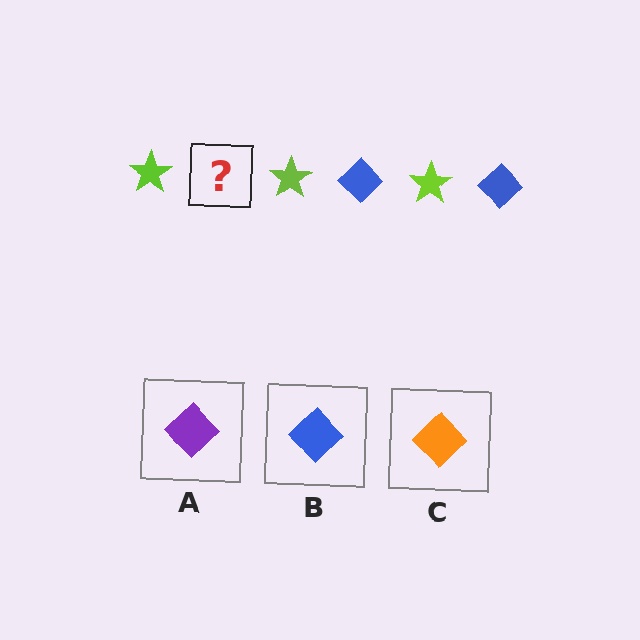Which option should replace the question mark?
Option B.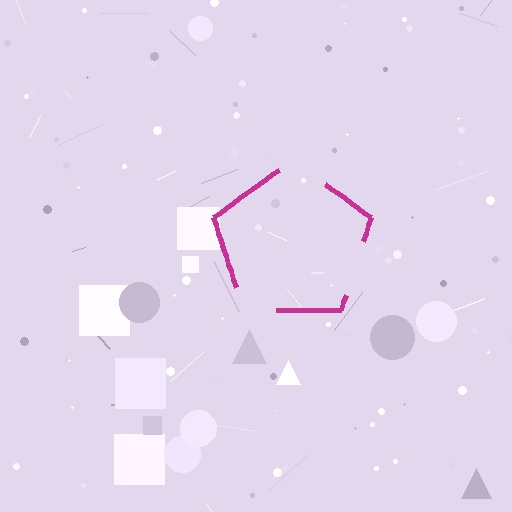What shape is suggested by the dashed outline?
The dashed outline suggests a pentagon.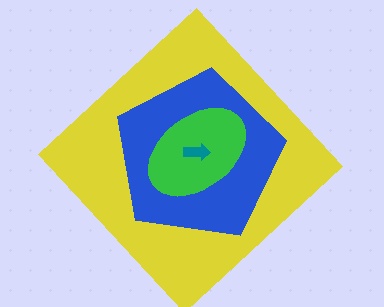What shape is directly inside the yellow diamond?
The blue pentagon.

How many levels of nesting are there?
4.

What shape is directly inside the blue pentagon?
The green ellipse.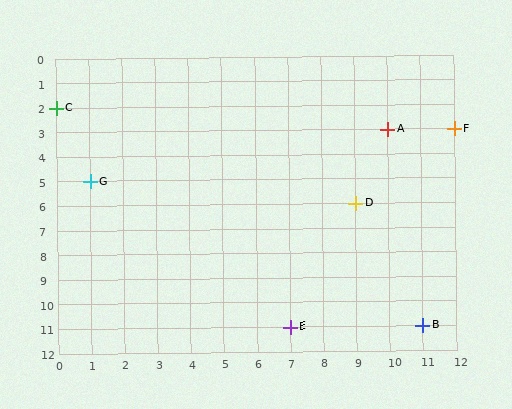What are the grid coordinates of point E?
Point E is at grid coordinates (7, 11).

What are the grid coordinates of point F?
Point F is at grid coordinates (12, 3).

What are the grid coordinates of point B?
Point B is at grid coordinates (11, 11).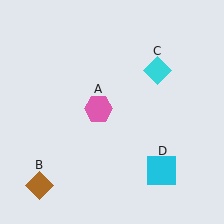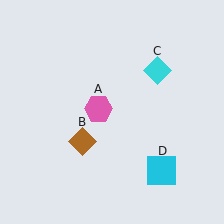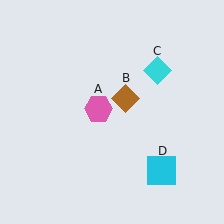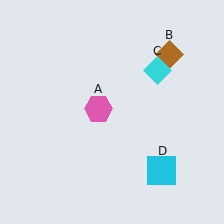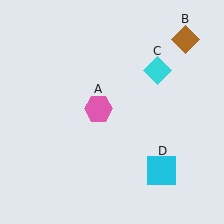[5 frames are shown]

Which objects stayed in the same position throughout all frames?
Pink hexagon (object A) and cyan diamond (object C) and cyan square (object D) remained stationary.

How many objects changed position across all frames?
1 object changed position: brown diamond (object B).